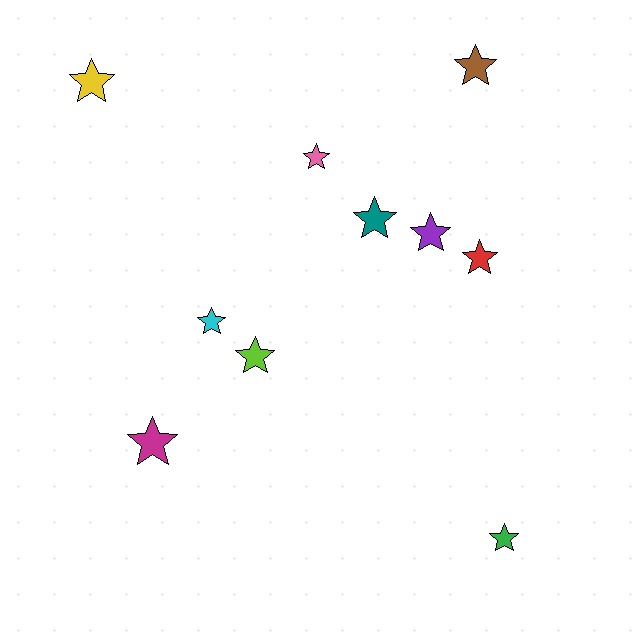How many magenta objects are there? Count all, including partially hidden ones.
There is 1 magenta object.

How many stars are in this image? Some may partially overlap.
There are 10 stars.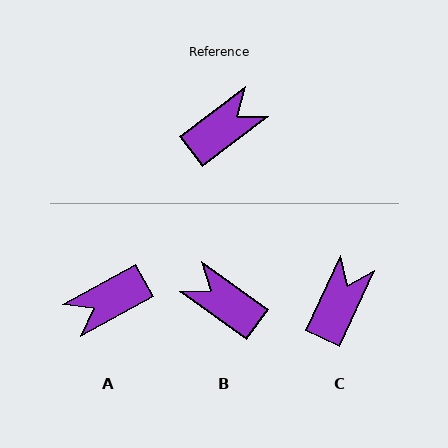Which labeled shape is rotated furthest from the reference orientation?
A, about 171 degrees away.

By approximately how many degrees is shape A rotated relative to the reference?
Approximately 171 degrees counter-clockwise.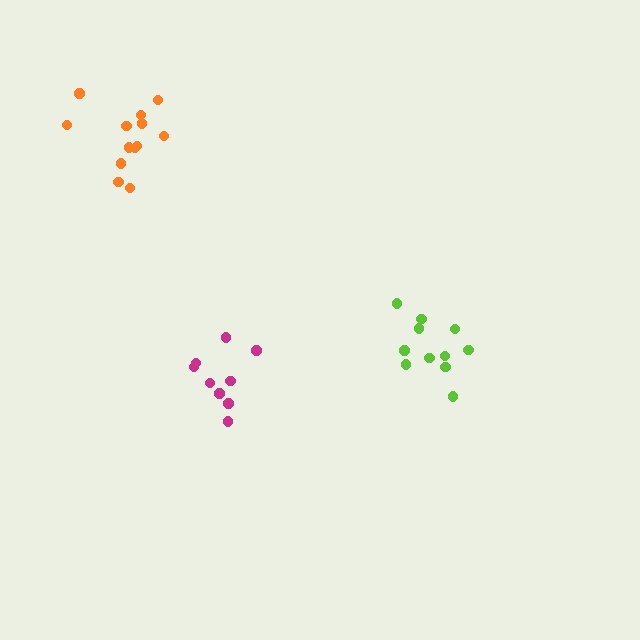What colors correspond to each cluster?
The clusters are colored: magenta, orange, lime.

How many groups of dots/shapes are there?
There are 3 groups.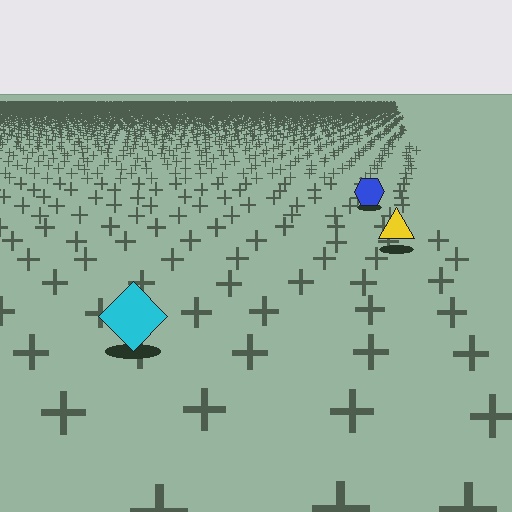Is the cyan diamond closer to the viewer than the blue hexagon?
Yes. The cyan diamond is closer — you can tell from the texture gradient: the ground texture is coarser near it.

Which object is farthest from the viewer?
The blue hexagon is farthest from the viewer. It appears smaller and the ground texture around it is denser.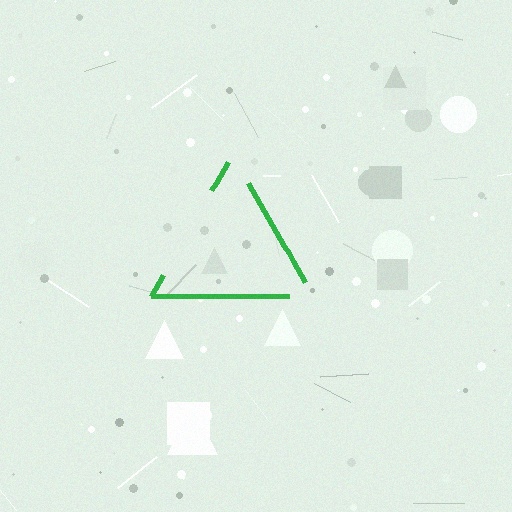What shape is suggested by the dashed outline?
The dashed outline suggests a triangle.